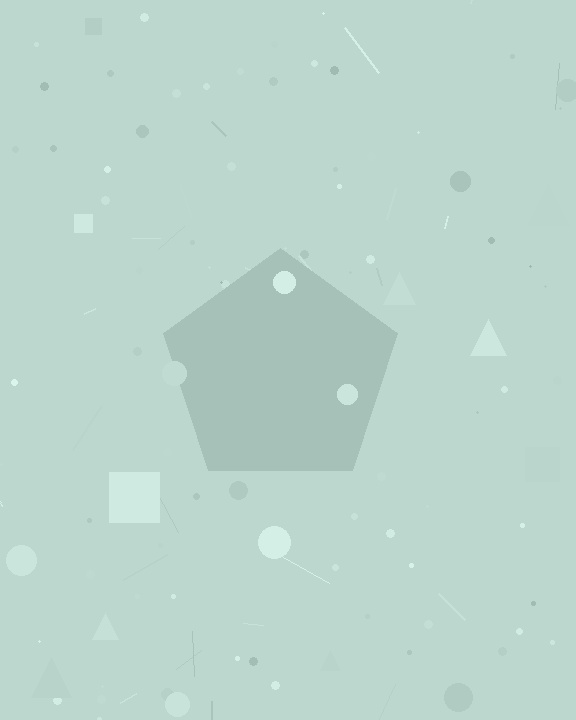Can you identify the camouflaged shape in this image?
The camouflaged shape is a pentagon.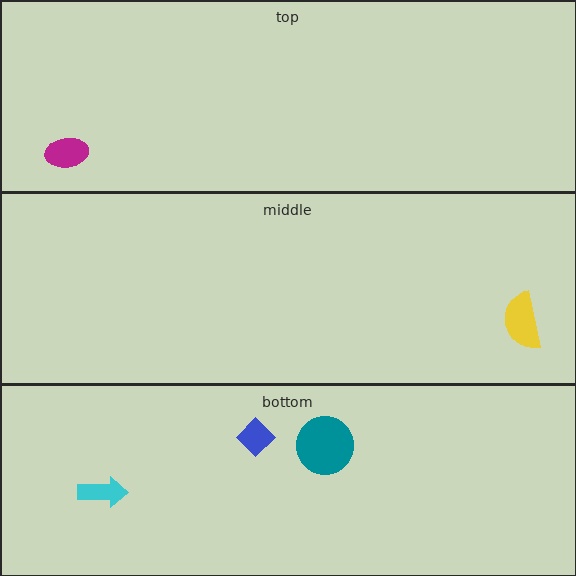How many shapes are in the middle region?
1.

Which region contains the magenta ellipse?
The top region.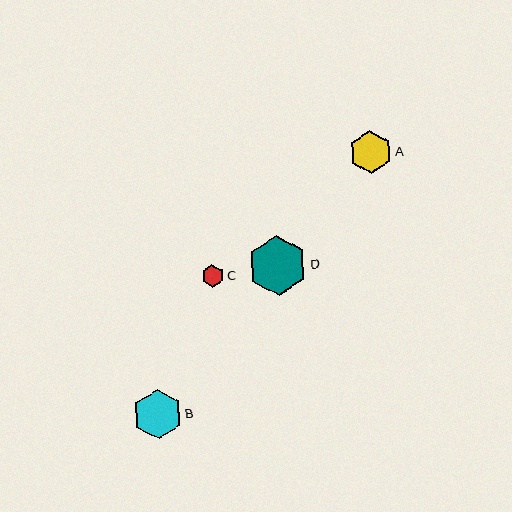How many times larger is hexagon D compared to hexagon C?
Hexagon D is approximately 2.6 times the size of hexagon C.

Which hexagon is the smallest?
Hexagon C is the smallest with a size of approximately 23 pixels.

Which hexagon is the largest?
Hexagon D is the largest with a size of approximately 59 pixels.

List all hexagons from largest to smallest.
From largest to smallest: D, B, A, C.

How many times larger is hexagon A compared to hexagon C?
Hexagon A is approximately 1.9 times the size of hexagon C.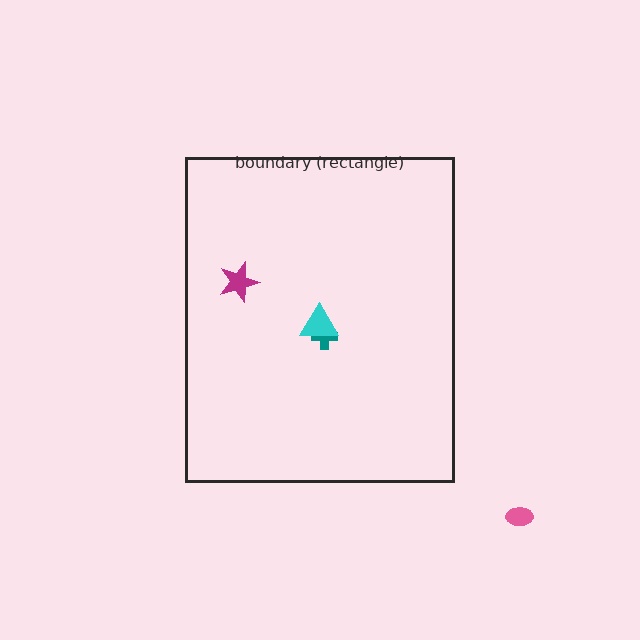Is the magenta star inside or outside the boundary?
Inside.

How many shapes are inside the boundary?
3 inside, 1 outside.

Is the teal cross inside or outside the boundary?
Inside.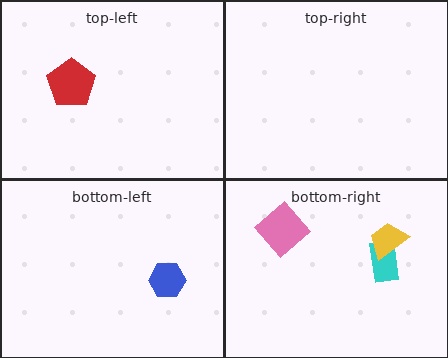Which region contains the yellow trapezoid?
The bottom-right region.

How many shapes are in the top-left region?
1.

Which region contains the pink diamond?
The bottom-right region.